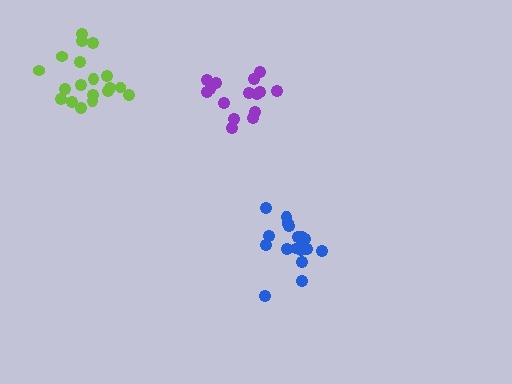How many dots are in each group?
Group 1: 15 dots, Group 2: 18 dots, Group 3: 19 dots (52 total).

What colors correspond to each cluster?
The clusters are colored: purple, blue, lime.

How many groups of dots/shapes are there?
There are 3 groups.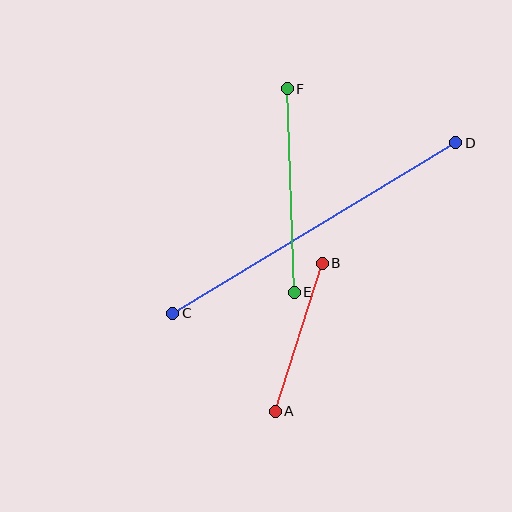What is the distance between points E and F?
The distance is approximately 203 pixels.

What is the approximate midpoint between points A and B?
The midpoint is at approximately (299, 337) pixels.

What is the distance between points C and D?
The distance is approximately 331 pixels.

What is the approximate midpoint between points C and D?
The midpoint is at approximately (314, 228) pixels.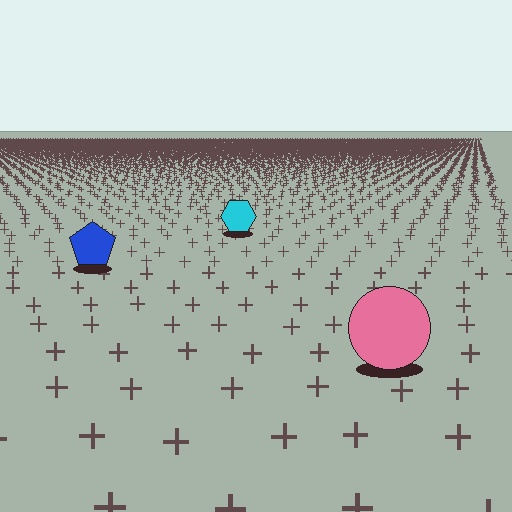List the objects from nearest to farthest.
From nearest to farthest: the pink circle, the blue pentagon, the cyan hexagon.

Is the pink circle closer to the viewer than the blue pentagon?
Yes. The pink circle is closer — you can tell from the texture gradient: the ground texture is coarser near it.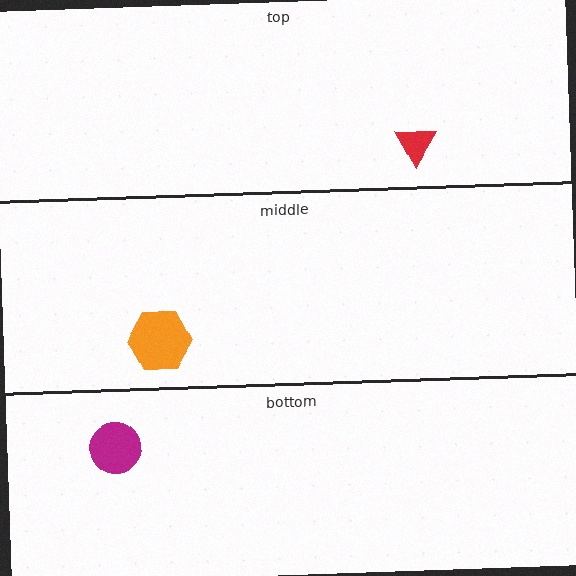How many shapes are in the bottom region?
1.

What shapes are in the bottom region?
The magenta circle.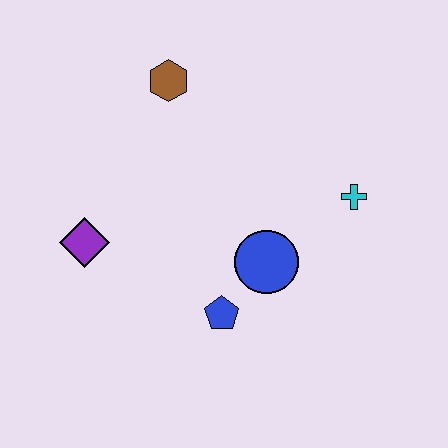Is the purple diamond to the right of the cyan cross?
No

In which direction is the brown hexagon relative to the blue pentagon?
The brown hexagon is above the blue pentagon.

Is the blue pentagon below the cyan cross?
Yes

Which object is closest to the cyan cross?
The blue circle is closest to the cyan cross.